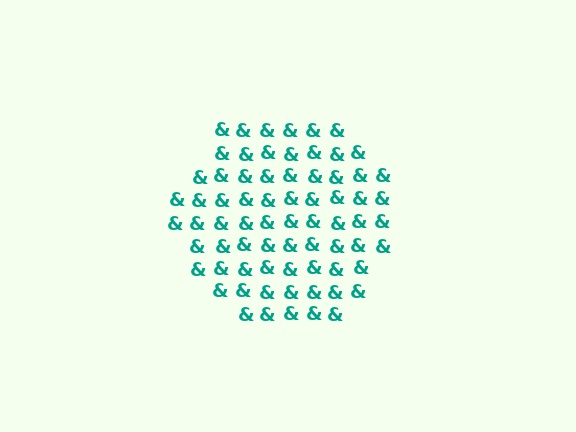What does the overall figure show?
The overall figure shows a hexagon.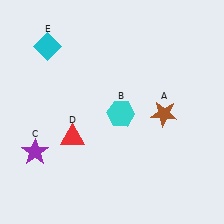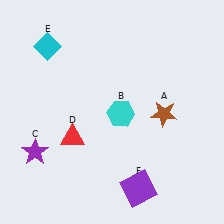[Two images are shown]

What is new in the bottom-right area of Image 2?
A purple square (F) was added in the bottom-right area of Image 2.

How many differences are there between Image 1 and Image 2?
There is 1 difference between the two images.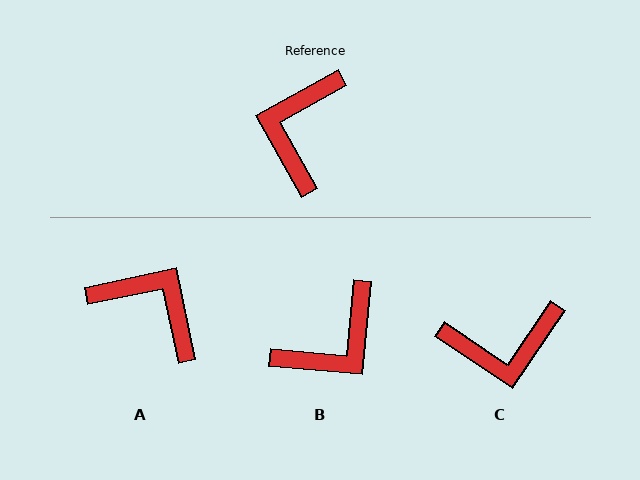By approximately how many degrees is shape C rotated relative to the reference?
Approximately 117 degrees counter-clockwise.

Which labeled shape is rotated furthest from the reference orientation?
B, about 145 degrees away.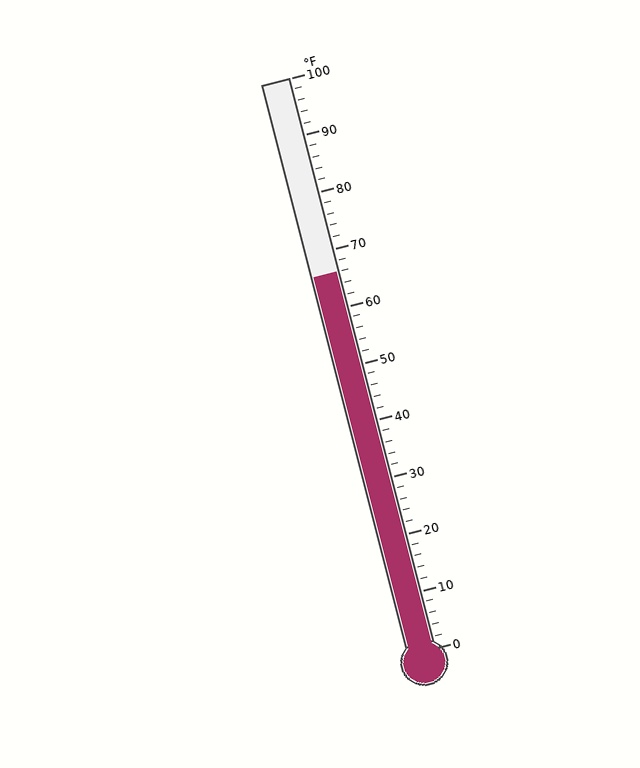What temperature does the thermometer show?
The thermometer shows approximately 66°F.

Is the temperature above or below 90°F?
The temperature is below 90°F.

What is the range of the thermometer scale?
The thermometer scale ranges from 0°F to 100°F.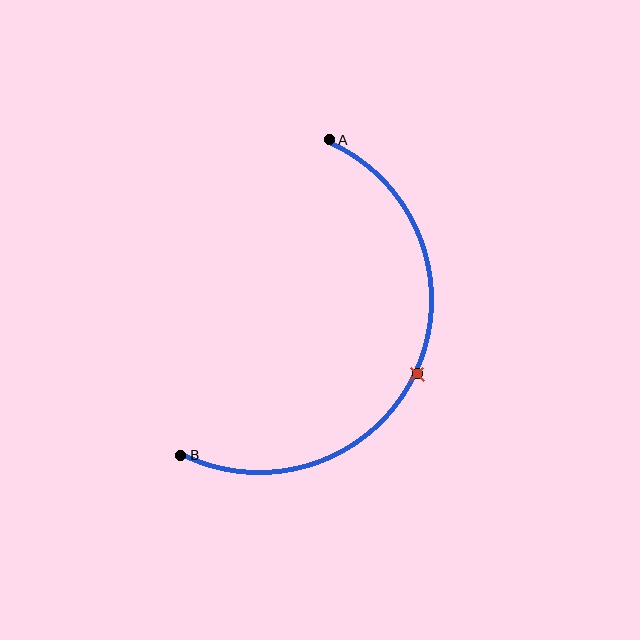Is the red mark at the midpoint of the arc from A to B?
Yes. The red mark lies on the arc at equal arc-length from both A and B — it is the arc midpoint.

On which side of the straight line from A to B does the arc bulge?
The arc bulges to the right of the straight line connecting A and B.